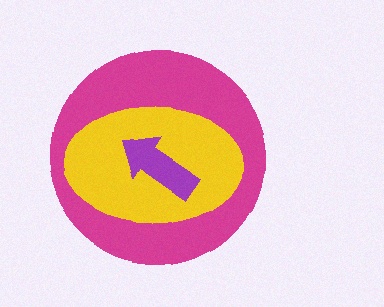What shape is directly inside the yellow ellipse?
The purple arrow.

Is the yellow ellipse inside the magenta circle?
Yes.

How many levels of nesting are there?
3.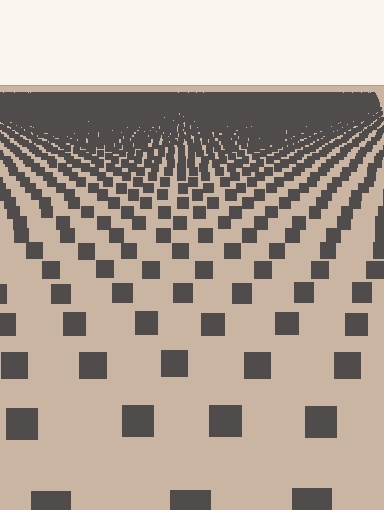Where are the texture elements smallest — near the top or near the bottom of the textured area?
Near the top.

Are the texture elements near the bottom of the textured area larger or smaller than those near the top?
Larger. Near the bottom, elements are closer to the viewer and appear at a bigger on-screen size.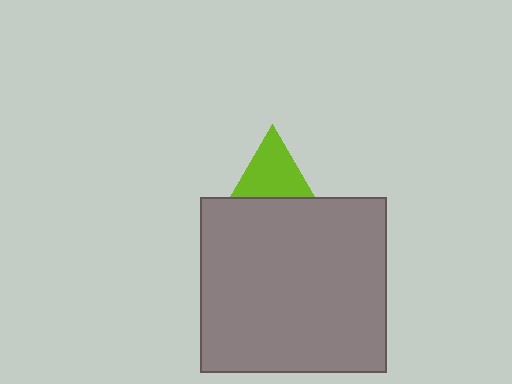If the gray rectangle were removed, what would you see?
You would see the complete lime triangle.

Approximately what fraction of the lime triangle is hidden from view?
Roughly 47% of the lime triangle is hidden behind the gray rectangle.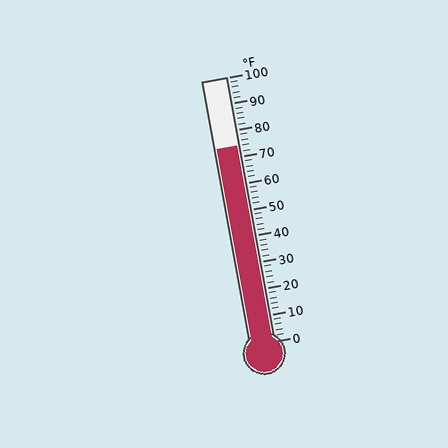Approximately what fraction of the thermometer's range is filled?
The thermometer is filled to approximately 75% of its range.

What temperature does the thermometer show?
The thermometer shows approximately 74°F.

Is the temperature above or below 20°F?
The temperature is above 20°F.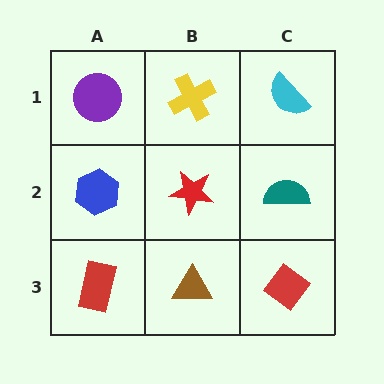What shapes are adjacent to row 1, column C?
A teal semicircle (row 2, column C), a yellow cross (row 1, column B).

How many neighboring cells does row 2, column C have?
3.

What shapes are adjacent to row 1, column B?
A red star (row 2, column B), a purple circle (row 1, column A), a cyan semicircle (row 1, column C).